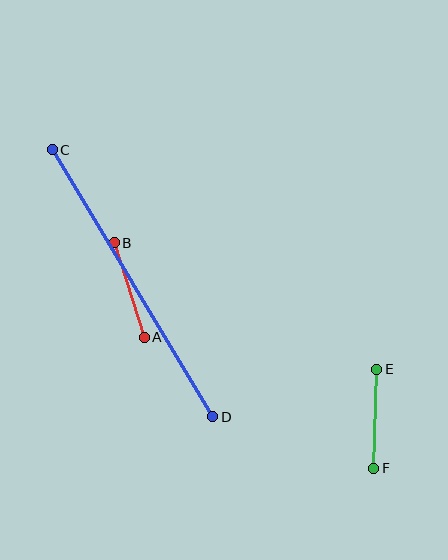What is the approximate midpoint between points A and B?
The midpoint is at approximately (129, 290) pixels.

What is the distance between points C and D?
The distance is approximately 311 pixels.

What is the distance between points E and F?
The distance is approximately 99 pixels.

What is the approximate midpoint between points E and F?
The midpoint is at approximately (375, 419) pixels.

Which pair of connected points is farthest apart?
Points C and D are farthest apart.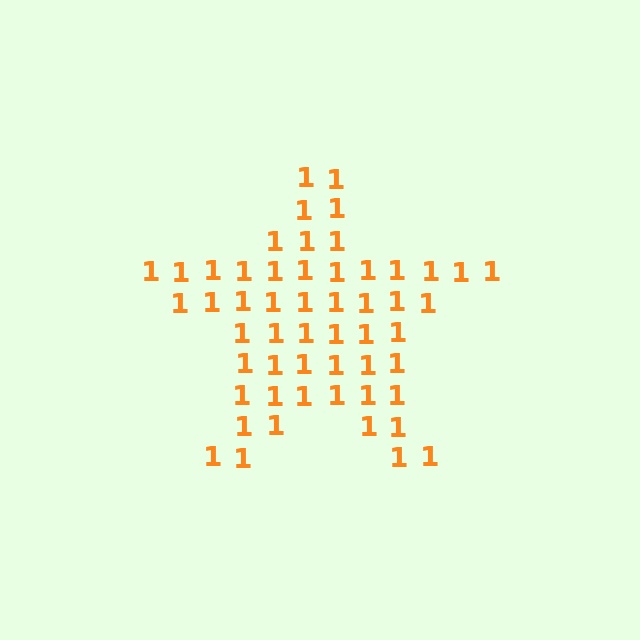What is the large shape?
The large shape is a star.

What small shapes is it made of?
It is made of small digit 1's.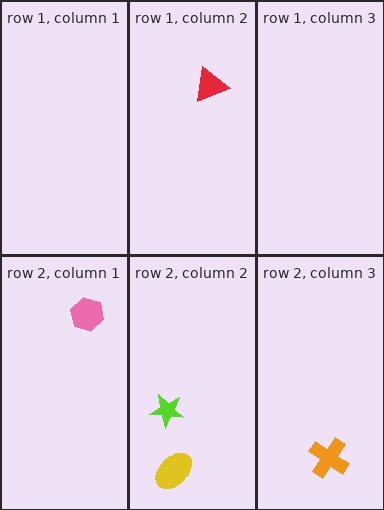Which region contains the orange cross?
The row 2, column 3 region.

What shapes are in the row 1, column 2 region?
The red triangle.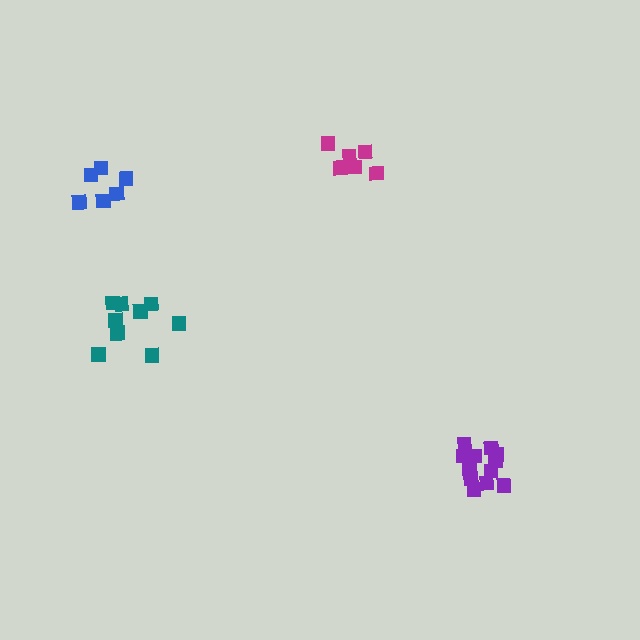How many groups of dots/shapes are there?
There are 4 groups.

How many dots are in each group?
Group 1: 12 dots, Group 2: 9 dots, Group 3: 6 dots, Group 4: 6 dots (33 total).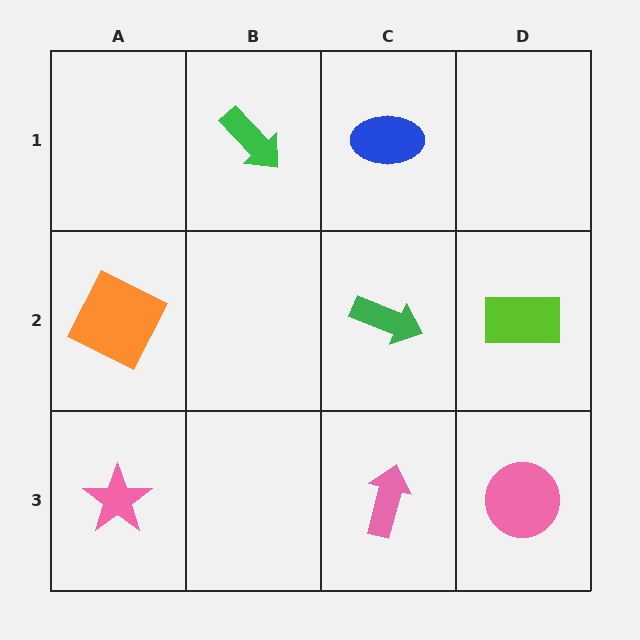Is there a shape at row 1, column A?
No, that cell is empty.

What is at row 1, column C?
A blue ellipse.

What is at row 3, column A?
A pink star.